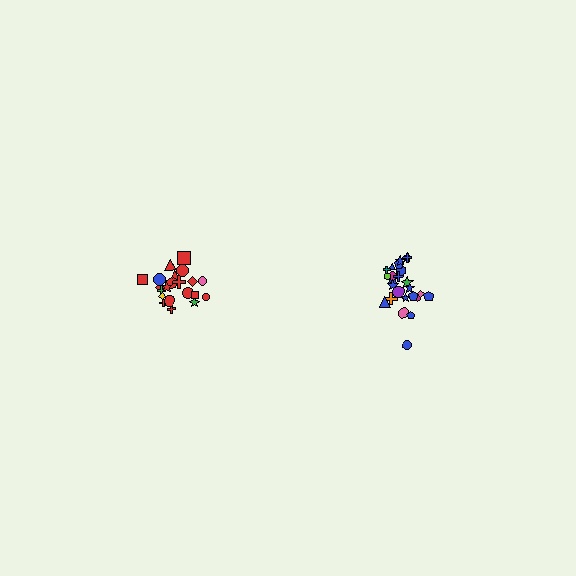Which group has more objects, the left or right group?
The right group.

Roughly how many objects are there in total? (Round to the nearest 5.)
Roughly 45 objects in total.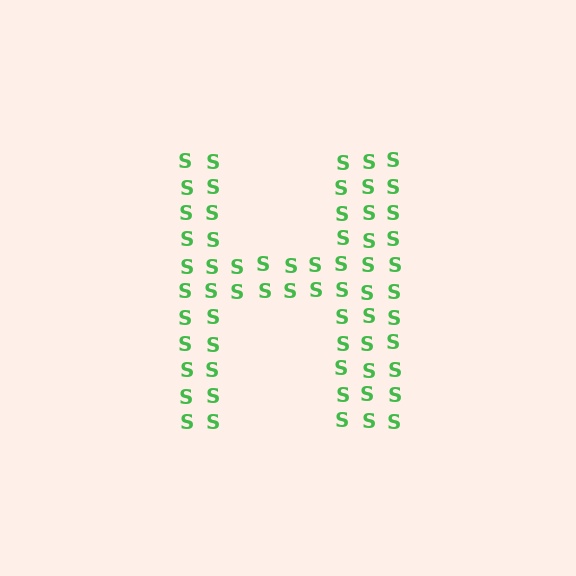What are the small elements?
The small elements are letter S's.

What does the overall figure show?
The overall figure shows the letter H.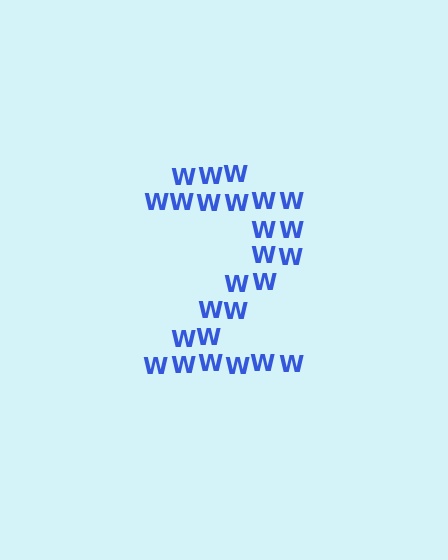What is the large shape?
The large shape is the digit 2.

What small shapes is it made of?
It is made of small letter W's.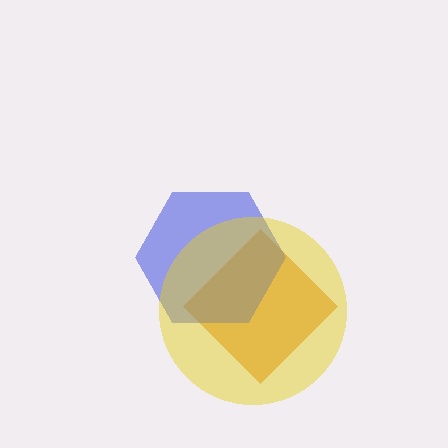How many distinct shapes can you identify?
There are 3 distinct shapes: an orange diamond, a blue hexagon, a yellow circle.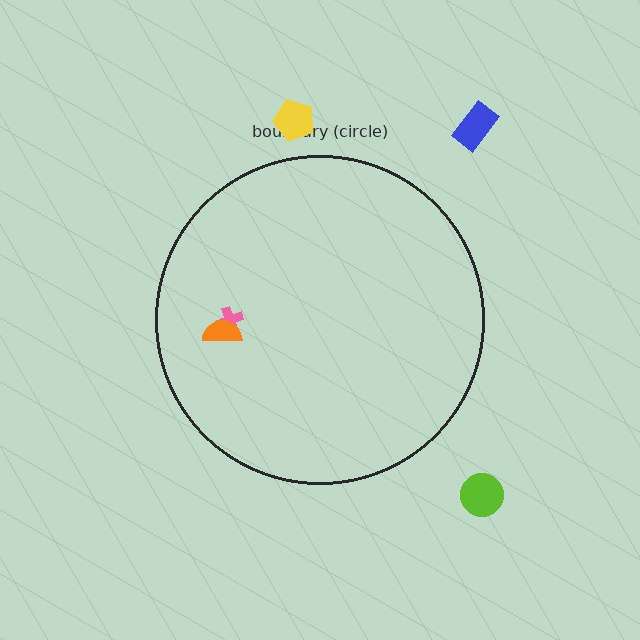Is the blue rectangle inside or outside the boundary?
Outside.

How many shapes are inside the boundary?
2 inside, 3 outside.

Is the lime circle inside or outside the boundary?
Outside.